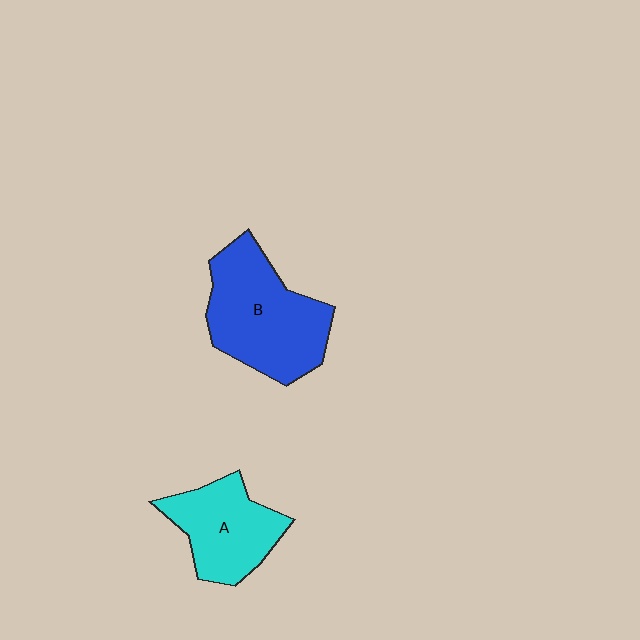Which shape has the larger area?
Shape B (blue).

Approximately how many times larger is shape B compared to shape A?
Approximately 1.4 times.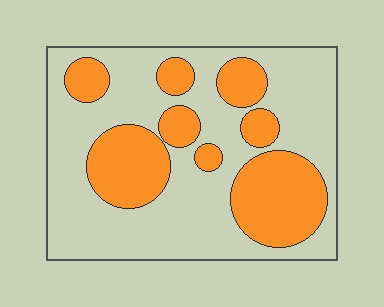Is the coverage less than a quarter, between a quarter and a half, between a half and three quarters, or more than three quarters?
Between a quarter and a half.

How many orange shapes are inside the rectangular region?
8.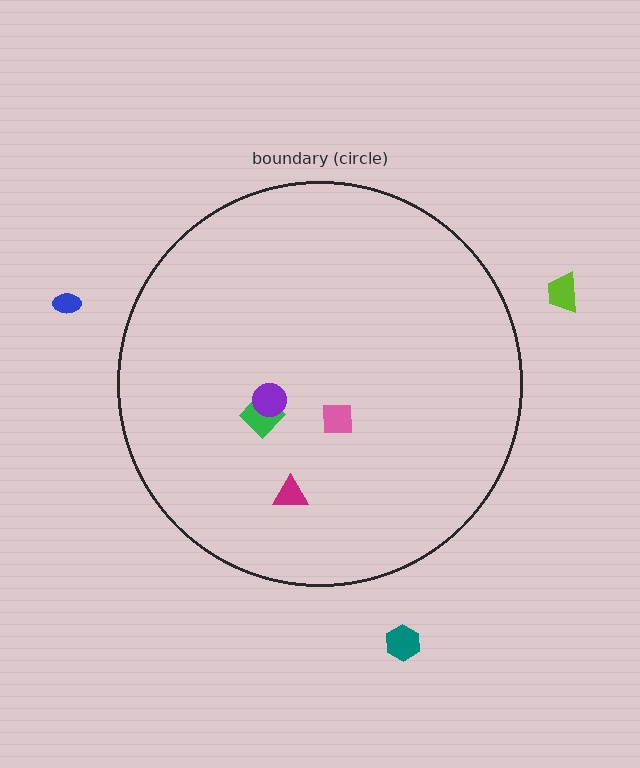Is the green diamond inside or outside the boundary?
Inside.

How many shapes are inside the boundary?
4 inside, 3 outside.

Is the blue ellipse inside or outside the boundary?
Outside.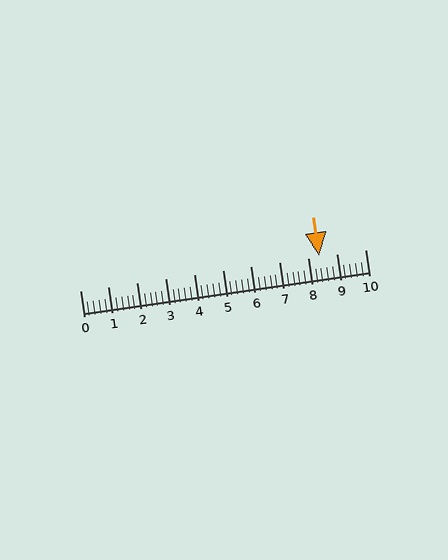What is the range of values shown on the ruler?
The ruler shows values from 0 to 10.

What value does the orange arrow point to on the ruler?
The orange arrow points to approximately 8.4.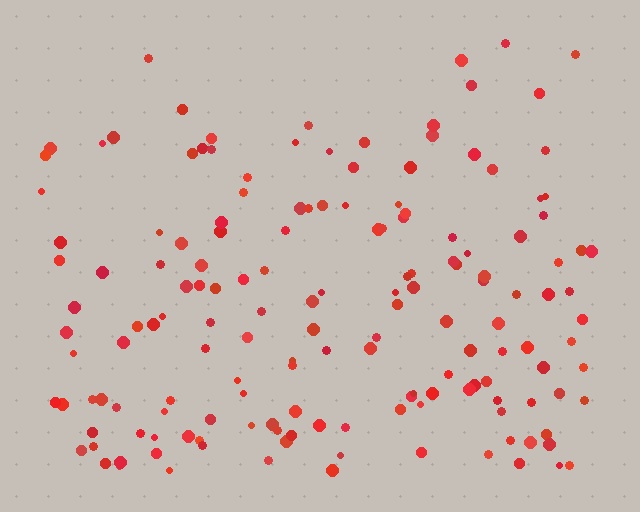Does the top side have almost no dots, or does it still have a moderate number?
Still a moderate number, just noticeably fewer than the bottom.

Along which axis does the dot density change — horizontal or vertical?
Vertical.